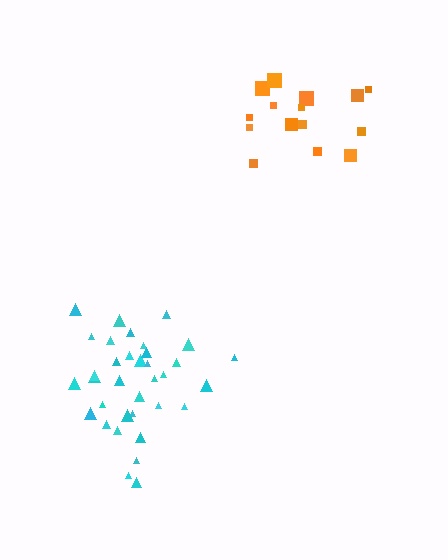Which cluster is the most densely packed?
Cyan.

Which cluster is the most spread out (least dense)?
Orange.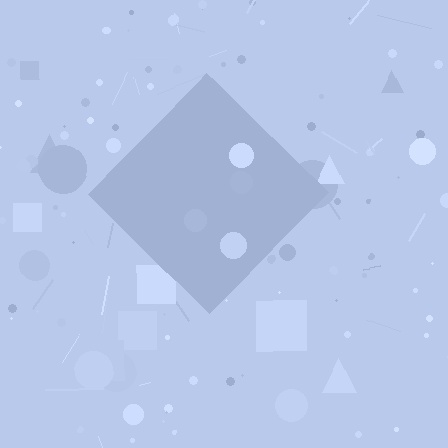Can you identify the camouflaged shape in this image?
The camouflaged shape is a diamond.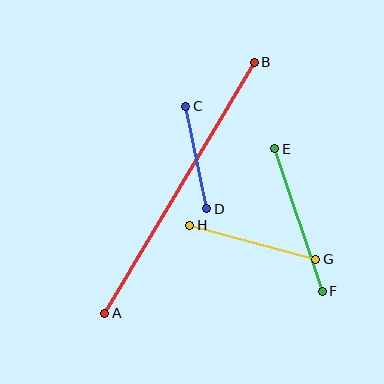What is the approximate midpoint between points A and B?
The midpoint is at approximately (180, 188) pixels.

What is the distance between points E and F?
The distance is approximately 150 pixels.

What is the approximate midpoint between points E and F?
The midpoint is at approximately (299, 220) pixels.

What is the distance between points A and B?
The distance is approximately 292 pixels.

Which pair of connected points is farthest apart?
Points A and B are farthest apart.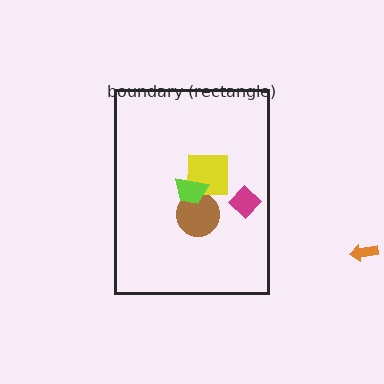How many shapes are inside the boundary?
4 inside, 1 outside.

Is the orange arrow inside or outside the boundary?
Outside.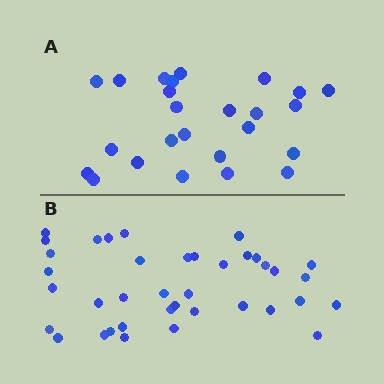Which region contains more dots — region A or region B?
Region B (the bottom region) has more dots.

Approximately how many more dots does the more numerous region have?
Region B has approximately 15 more dots than region A.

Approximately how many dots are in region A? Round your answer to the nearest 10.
About 20 dots. (The exact count is 25, which rounds to 20.)